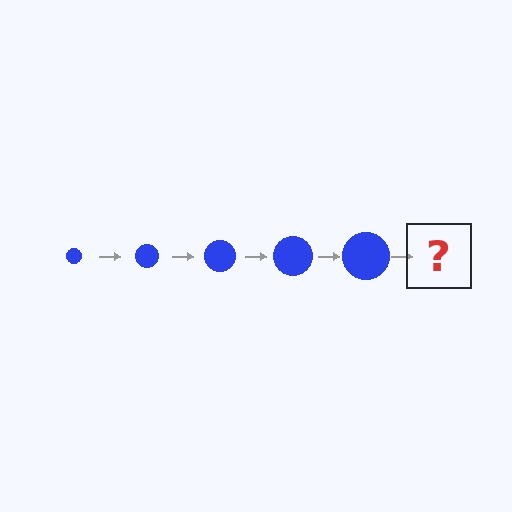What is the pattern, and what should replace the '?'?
The pattern is that the circle gets progressively larger each step. The '?' should be a blue circle, larger than the previous one.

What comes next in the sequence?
The next element should be a blue circle, larger than the previous one.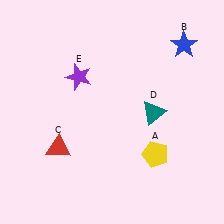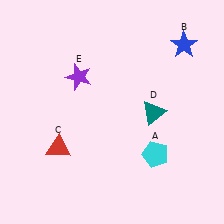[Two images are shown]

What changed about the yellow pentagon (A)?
In Image 1, A is yellow. In Image 2, it changed to cyan.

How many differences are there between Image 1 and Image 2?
There is 1 difference between the two images.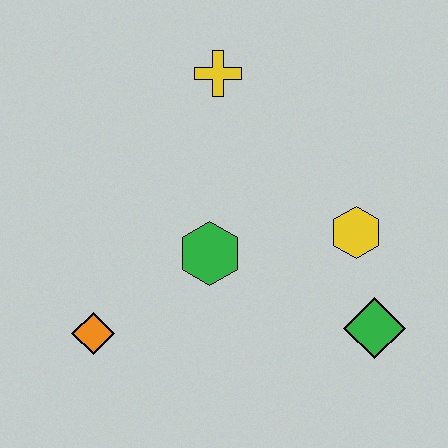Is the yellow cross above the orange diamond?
Yes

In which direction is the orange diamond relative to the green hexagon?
The orange diamond is to the left of the green hexagon.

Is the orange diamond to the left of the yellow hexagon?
Yes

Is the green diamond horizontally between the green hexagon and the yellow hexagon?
No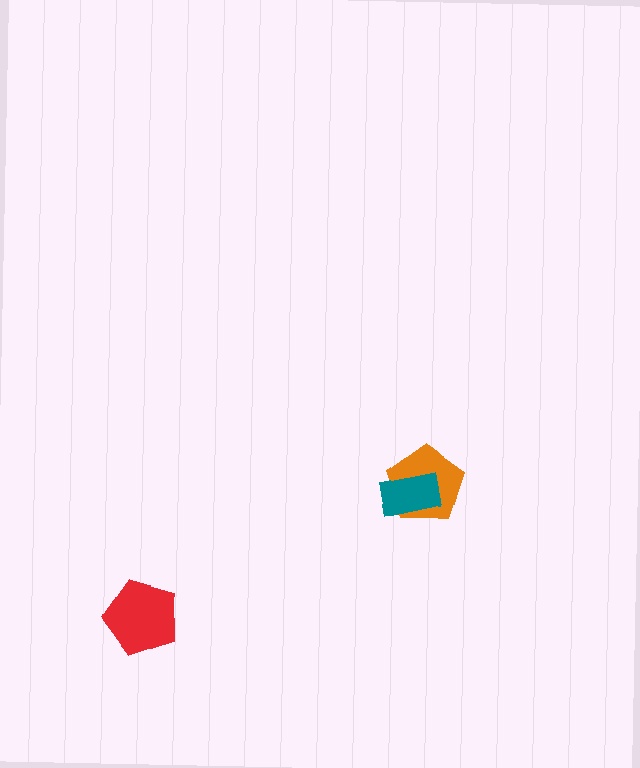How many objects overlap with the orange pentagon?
1 object overlaps with the orange pentagon.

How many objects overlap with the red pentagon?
0 objects overlap with the red pentagon.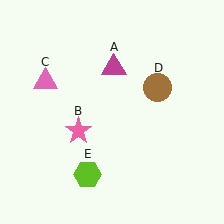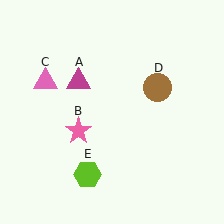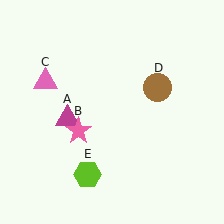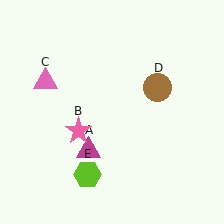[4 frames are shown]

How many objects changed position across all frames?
1 object changed position: magenta triangle (object A).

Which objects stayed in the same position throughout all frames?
Pink star (object B) and pink triangle (object C) and brown circle (object D) and lime hexagon (object E) remained stationary.